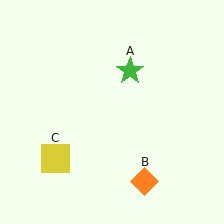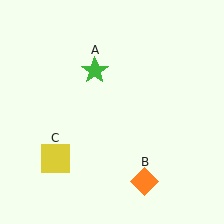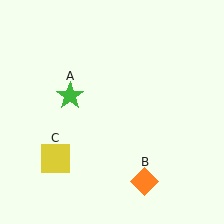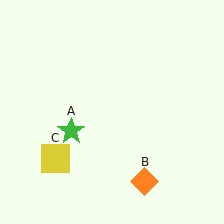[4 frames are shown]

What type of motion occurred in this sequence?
The green star (object A) rotated counterclockwise around the center of the scene.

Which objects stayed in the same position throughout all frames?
Orange diamond (object B) and yellow square (object C) remained stationary.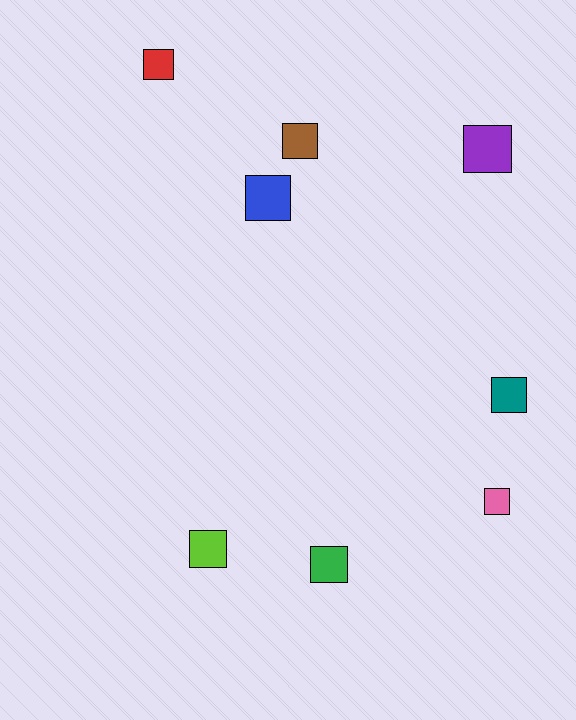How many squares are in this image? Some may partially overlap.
There are 8 squares.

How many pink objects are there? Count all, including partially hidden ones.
There is 1 pink object.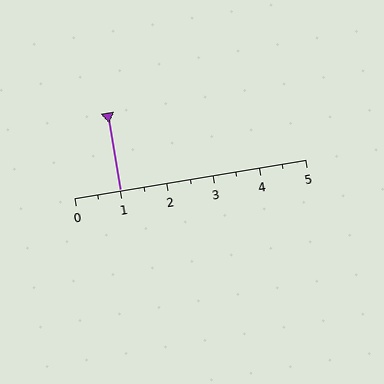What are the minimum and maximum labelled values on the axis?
The axis runs from 0 to 5.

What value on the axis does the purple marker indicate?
The marker indicates approximately 1.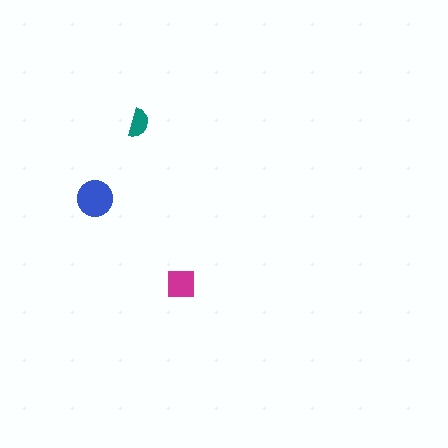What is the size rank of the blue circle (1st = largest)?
1st.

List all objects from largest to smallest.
The blue circle, the magenta square, the teal semicircle.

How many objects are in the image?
There are 3 objects in the image.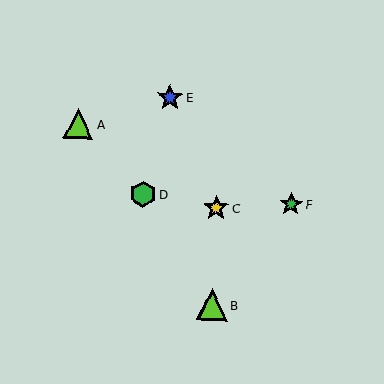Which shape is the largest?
The lime triangle (labeled B) is the largest.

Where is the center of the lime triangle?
The center of the lime triangle is at (212, 304).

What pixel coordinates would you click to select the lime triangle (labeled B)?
Click at (212, 304) to select the lime triangle B.